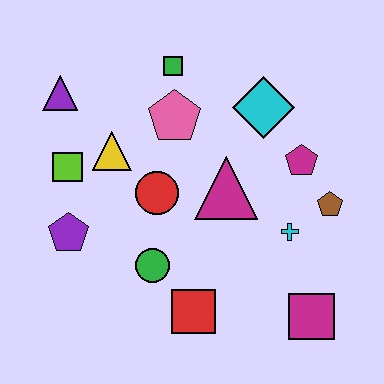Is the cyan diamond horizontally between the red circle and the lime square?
No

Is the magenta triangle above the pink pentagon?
No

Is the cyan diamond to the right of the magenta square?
No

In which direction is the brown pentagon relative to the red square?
The brown pentagon is to the right of the red square.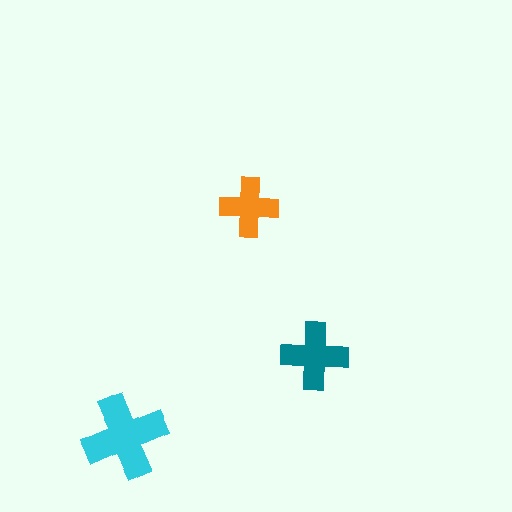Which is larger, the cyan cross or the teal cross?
The cyan one.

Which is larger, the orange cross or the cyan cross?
The cyan one.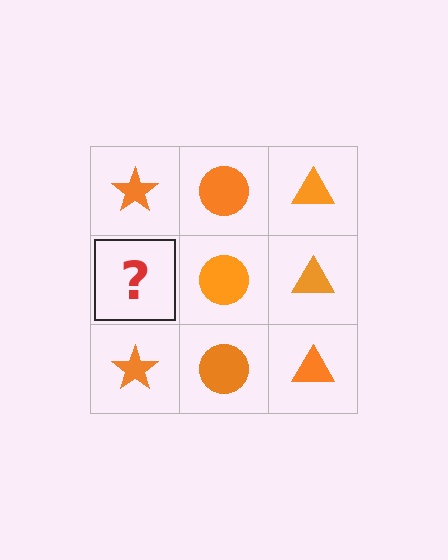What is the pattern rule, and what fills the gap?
The rule is that each column has a consistent shape. The gap should be filled with an orange star.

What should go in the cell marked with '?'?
The missing cell should contain an orange star.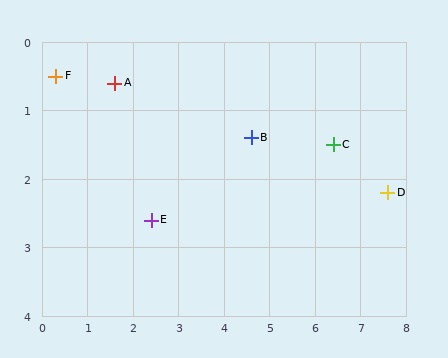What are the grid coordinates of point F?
Point F is at approximately (0.3, 0.5).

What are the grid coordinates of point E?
Point E is at approximately (2.4, 2.6).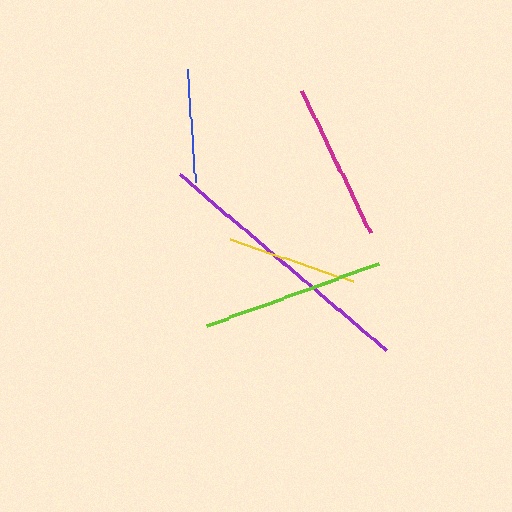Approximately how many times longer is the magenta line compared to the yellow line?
The magenta line is approximately 1.2 times the length of the yellow line.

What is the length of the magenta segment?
The magenta segment is approximately 157 pixels long.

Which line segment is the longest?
The purple line is the longest at approximately 270 pixels.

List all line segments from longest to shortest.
From longest to shortest: purple, lime, magenta, yellow, blue.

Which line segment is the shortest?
The blue line is the shortest at approximately 113 pixels.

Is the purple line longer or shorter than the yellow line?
The purple line is longer than the yellow line.